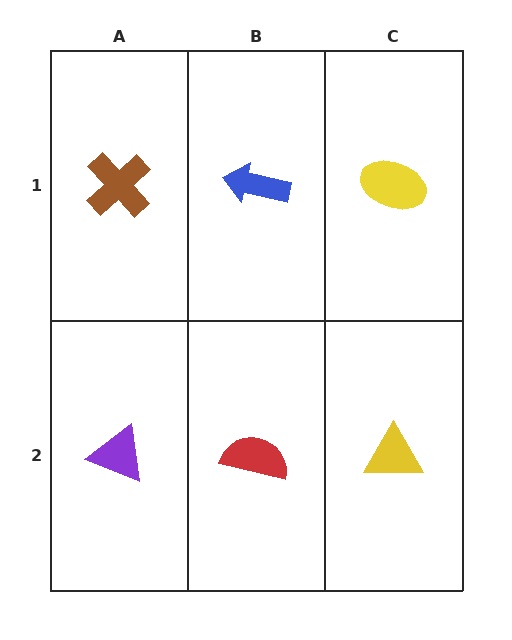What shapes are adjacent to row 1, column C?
A yellow triangle (row 2, column C), a blue arrow (row 1, column B).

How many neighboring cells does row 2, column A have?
2.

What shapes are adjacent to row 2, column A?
A brown cross (row 1, column A), a red semicircle (row 2, column B).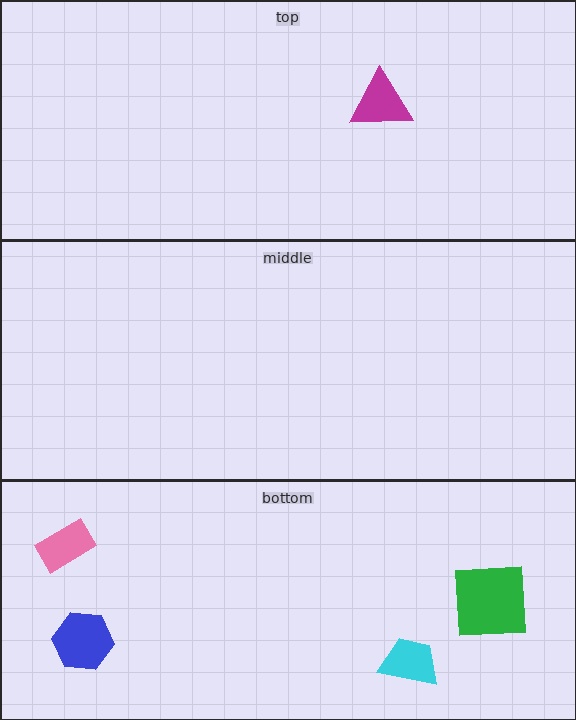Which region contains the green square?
The bottom region.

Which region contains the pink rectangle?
The bottom region.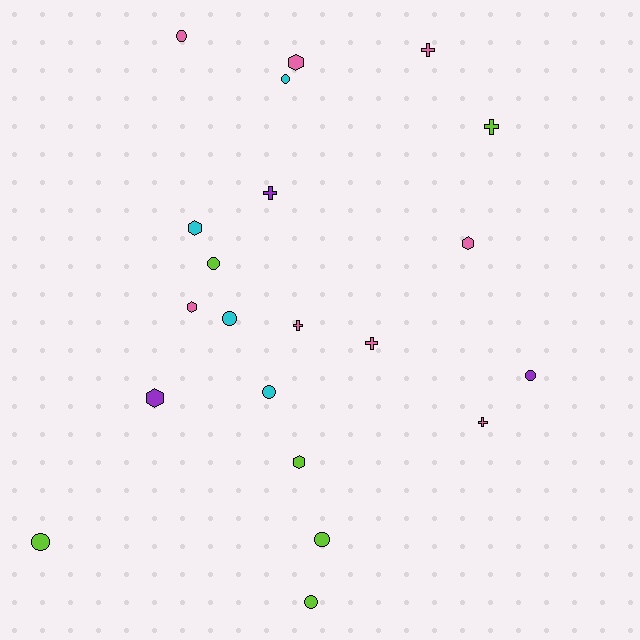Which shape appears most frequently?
Circle, with 9 objects.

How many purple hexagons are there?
There is 1 purple hexagon.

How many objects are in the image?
There are 21 objects.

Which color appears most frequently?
Pink, with 8 objects.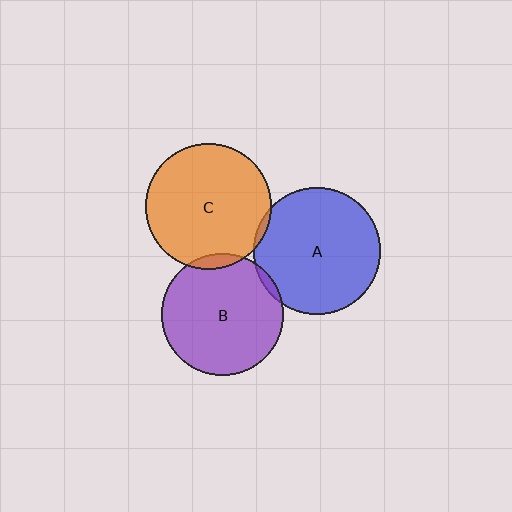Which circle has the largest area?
Circle A (blue).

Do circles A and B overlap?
Yes.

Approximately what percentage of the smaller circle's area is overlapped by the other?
Approximately 5%.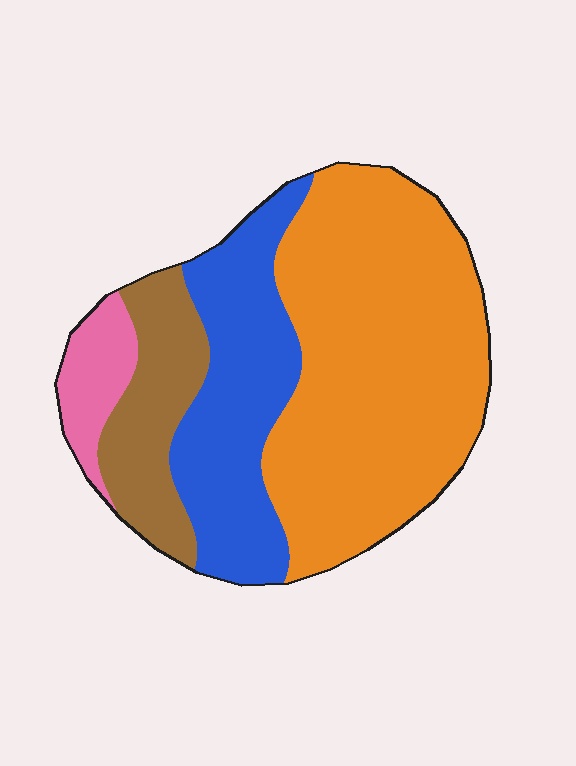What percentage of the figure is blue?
Blue covers around 25% of the figure.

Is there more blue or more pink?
Blue.